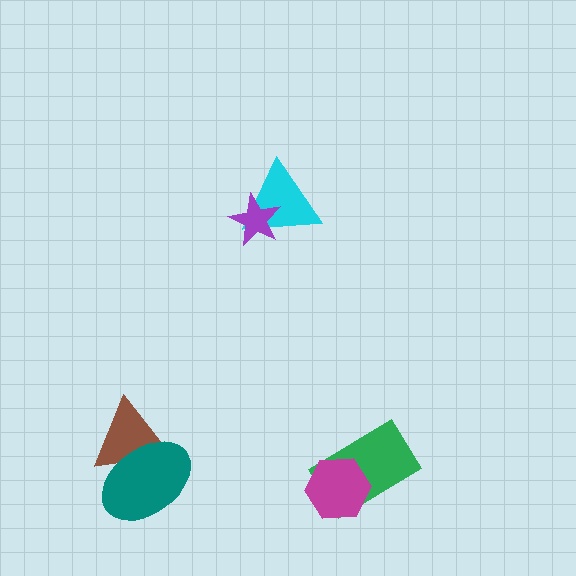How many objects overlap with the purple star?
1 object overlaps with the purple star.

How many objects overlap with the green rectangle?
1 object overlaps with the green rectangle.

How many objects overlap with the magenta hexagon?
1 object overlaps with the magenta hexagon.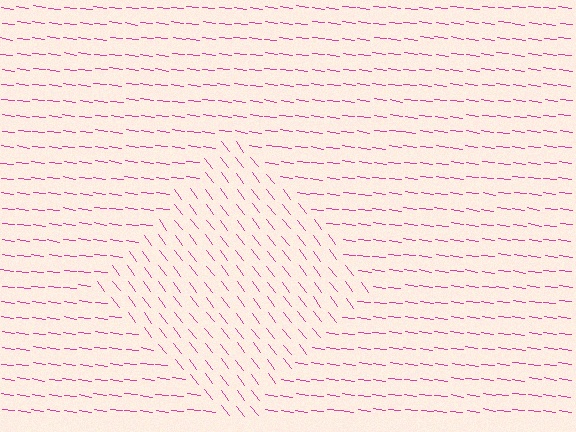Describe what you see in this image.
The image is filled with small magenta line segments. A diamond region in the image has lines oriented differently from the surrounding lines, creating a visible texture boundary.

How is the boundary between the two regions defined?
The boundary is defined purely by a change in line orientation (approximately 45 degrees difference). All lines are the same color and thickness.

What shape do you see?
I see a diamond.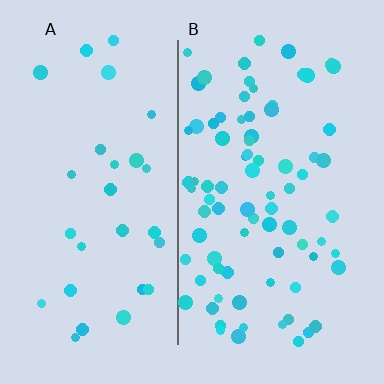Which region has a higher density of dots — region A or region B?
B (the right).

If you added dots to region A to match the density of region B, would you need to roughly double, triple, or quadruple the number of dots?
Approximately triple.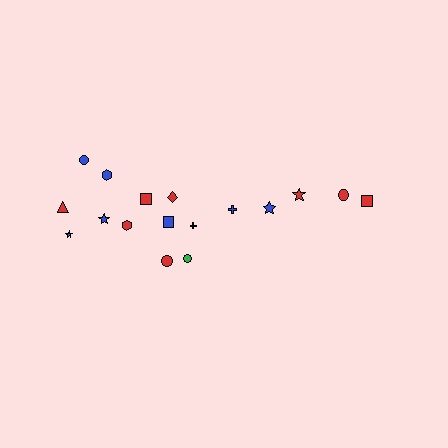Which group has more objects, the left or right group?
The left group.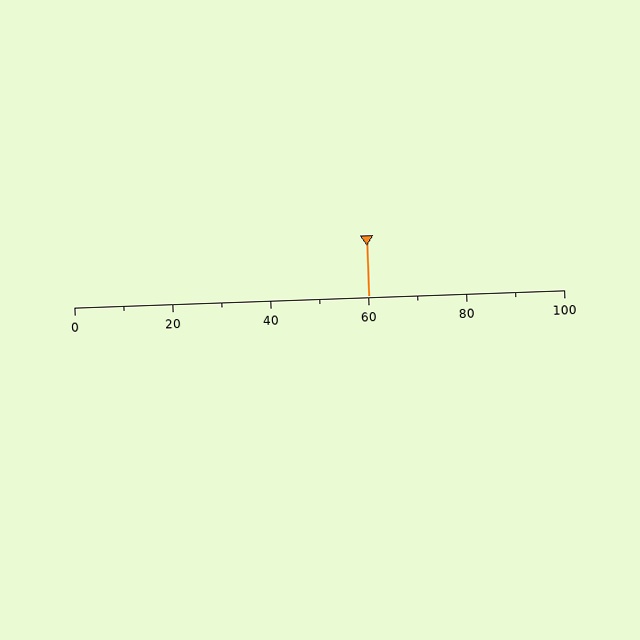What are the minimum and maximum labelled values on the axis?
The axis runs from 0 to 100.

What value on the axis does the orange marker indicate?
The marker indicates approximately 60.